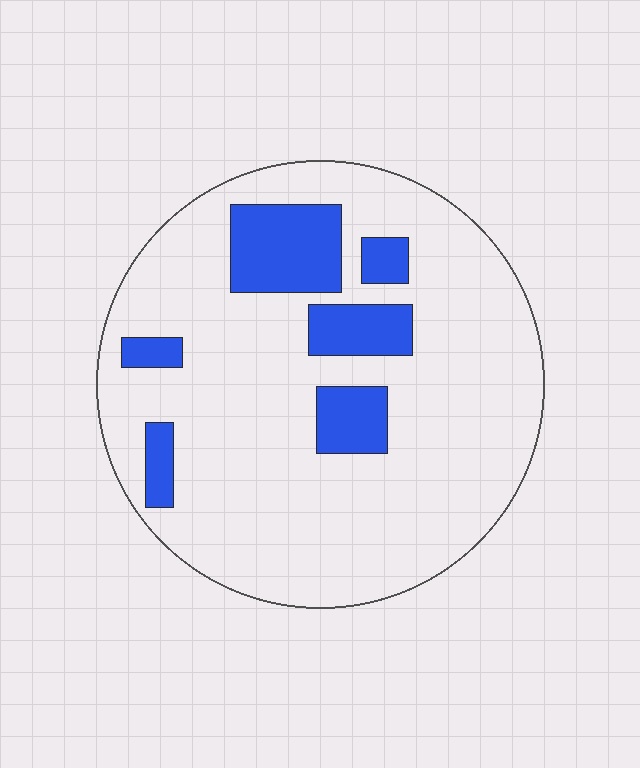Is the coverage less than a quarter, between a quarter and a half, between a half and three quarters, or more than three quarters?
Less than a quarter.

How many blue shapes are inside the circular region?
6.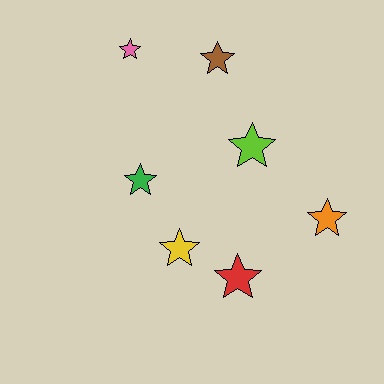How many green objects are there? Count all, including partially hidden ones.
There is 1 green object.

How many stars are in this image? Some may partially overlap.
There are 7 stars.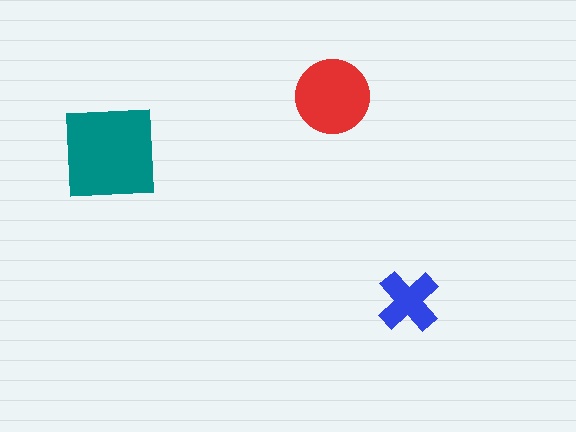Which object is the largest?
The teal square.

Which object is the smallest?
The blue cross.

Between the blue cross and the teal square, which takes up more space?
The teal square.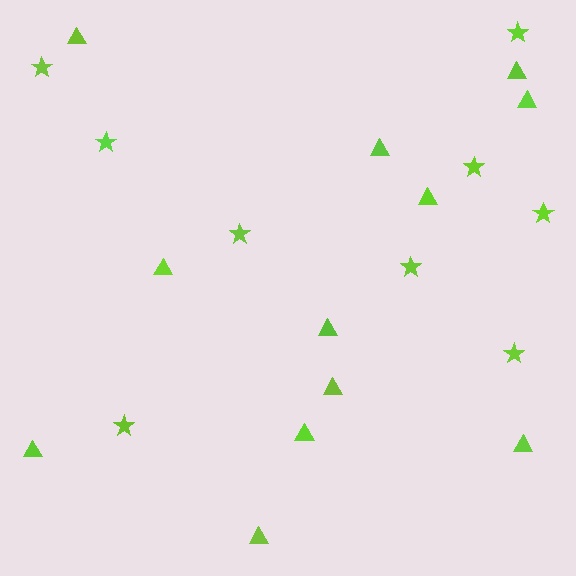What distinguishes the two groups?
There are 2 groups: one group of stars (9) and one group of triangles (12).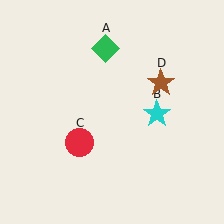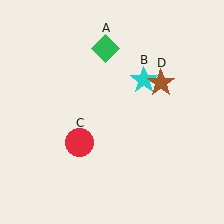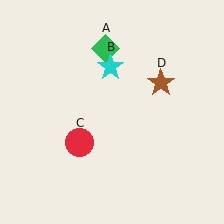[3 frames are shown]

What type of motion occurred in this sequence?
The cyan star (object B) rotated counterclockwise around the center of the scene.